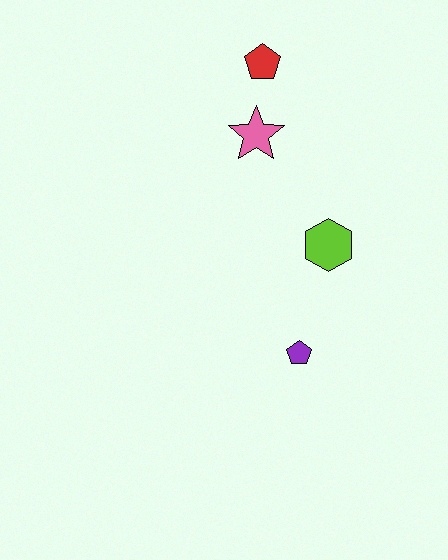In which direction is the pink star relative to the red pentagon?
The pink star is below the red pentagon.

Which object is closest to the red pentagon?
The pink star is closest to the red pentagon.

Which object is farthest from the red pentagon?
The purple pentagon is farthest from the red pentagon.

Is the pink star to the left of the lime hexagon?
Yes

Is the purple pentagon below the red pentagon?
Yes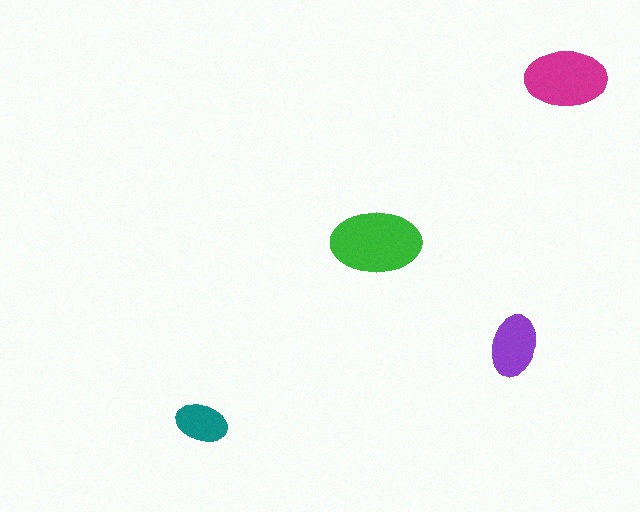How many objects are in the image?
There are 4 objects in the image.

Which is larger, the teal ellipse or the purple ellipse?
The purple one.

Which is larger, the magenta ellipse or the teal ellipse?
The magenta one.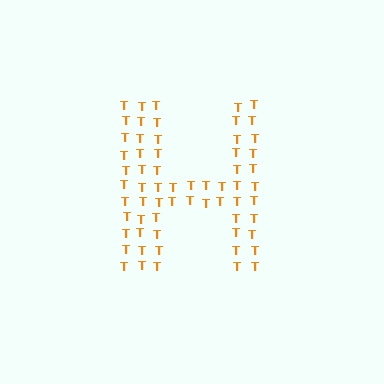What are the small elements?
The small elements are letter T's.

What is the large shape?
The large shape is the letter H.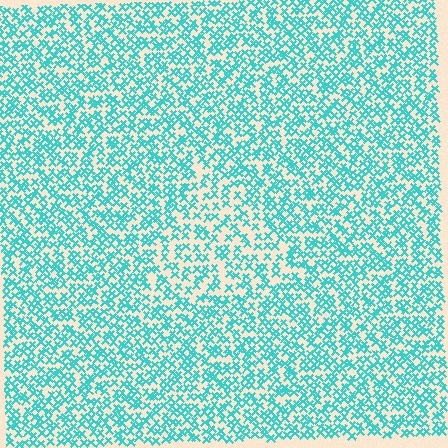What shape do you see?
I see a triangle.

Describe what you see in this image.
The image contains small cyan elements arranged at two different densities. A triangle-shaped region is visible where the elements are less densely packed than the surrounding area.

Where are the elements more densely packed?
The elements are more densely packed outside the triangle boundary.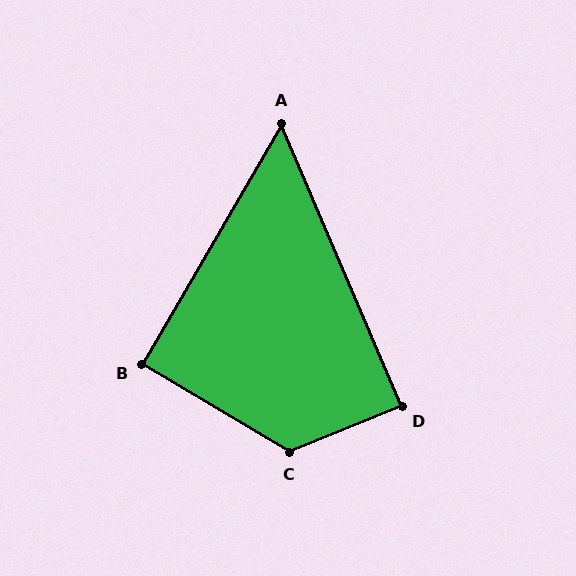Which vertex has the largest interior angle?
C, at approximately 127 degrees.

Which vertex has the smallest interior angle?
A, at approximately 53 degrees.